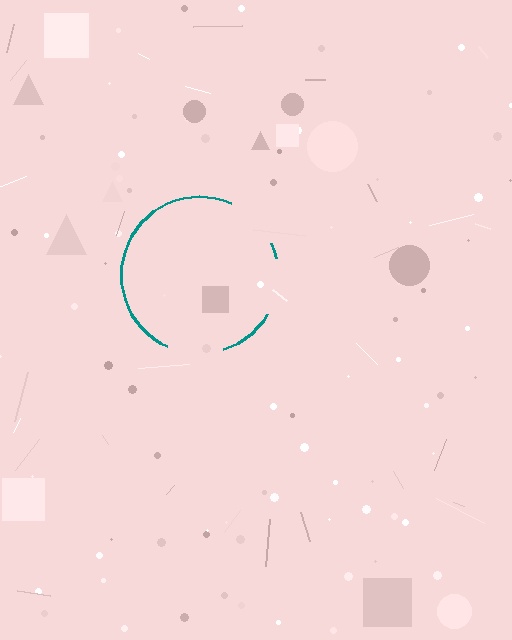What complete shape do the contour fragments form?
The contour fragments form a circle.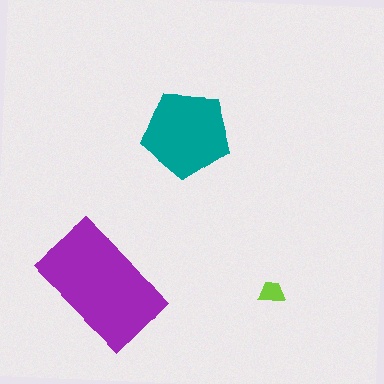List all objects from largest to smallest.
The purple rectangle, the teal pentagon, the lime trapezoid.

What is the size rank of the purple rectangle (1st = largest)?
1st.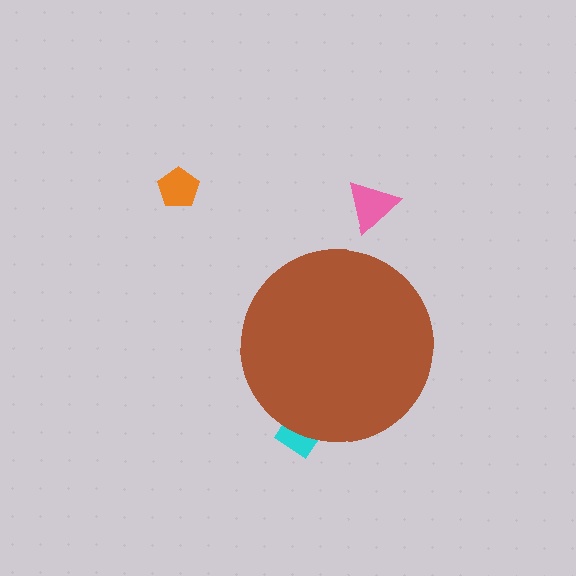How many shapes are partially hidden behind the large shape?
1 shape is partially hidden.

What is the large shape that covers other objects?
A brown circle.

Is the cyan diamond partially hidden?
Yes, the cyan diamond is partially hidden behind the brown circle.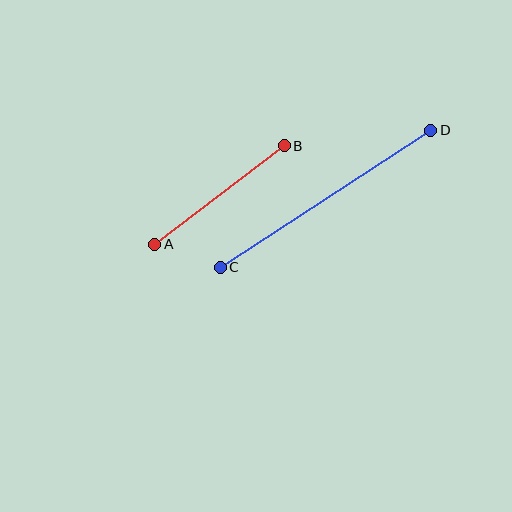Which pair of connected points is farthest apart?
Points C and D are farthest apart.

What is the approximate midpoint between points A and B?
The midpoint is at approximately (220, 195) pixels.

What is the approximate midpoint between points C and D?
The midpoint is at approximately (326, 199) pixels.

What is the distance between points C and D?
The distance is approximately 251 pixels.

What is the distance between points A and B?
The distance is approximately 163 pixels.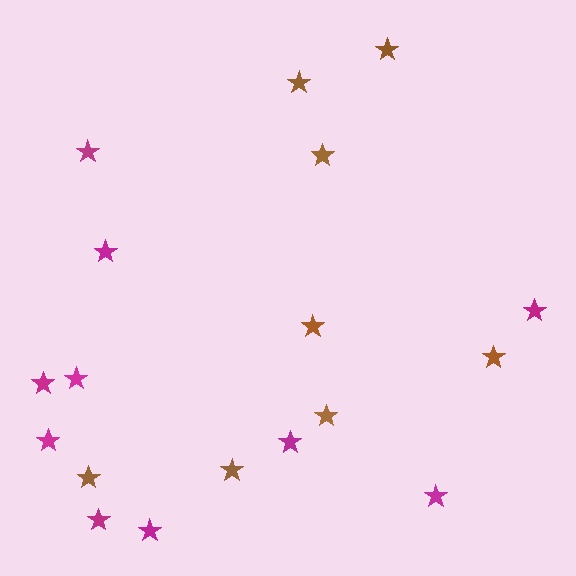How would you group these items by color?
There are 2 groups: one group of magenta stars (10) and one group of brown stars (8).